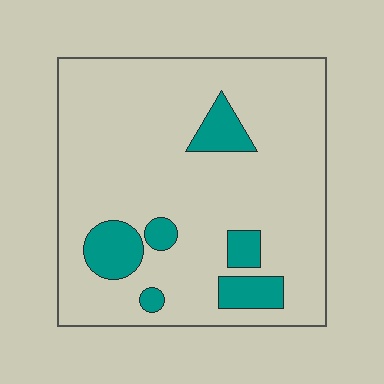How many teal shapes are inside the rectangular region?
6.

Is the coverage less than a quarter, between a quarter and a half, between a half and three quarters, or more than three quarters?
Less than a quarter.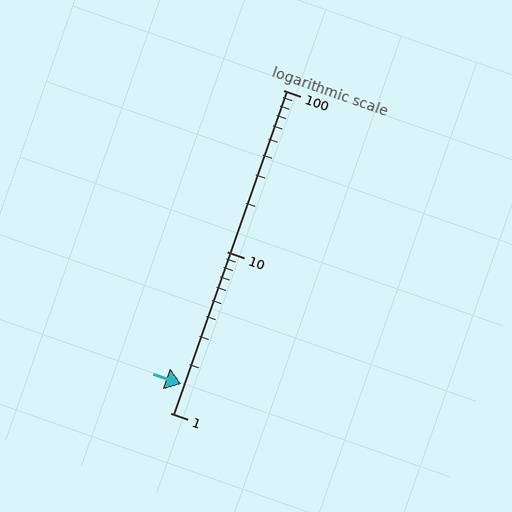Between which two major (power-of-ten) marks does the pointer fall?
The pointer is between 1 and 10.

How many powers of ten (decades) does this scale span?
The scale spans 2 decades, from 1 to 100.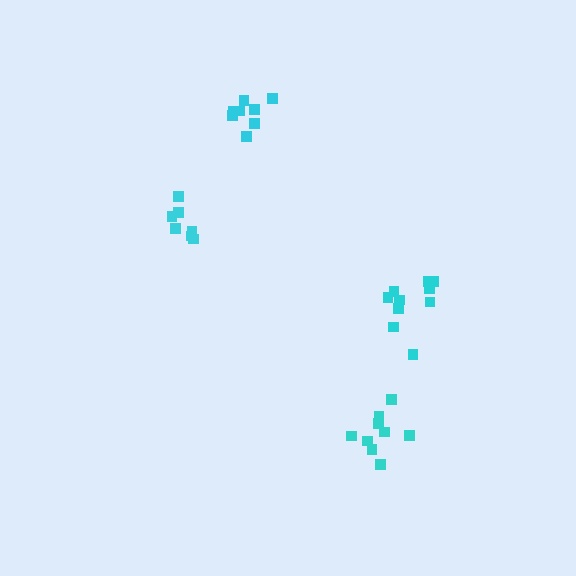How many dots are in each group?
Group 1: 10 dots, Group 2: 7 dots, Group 3: 9 dots, Group 4: 8 dots (34 total).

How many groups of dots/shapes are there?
There are 4 groups.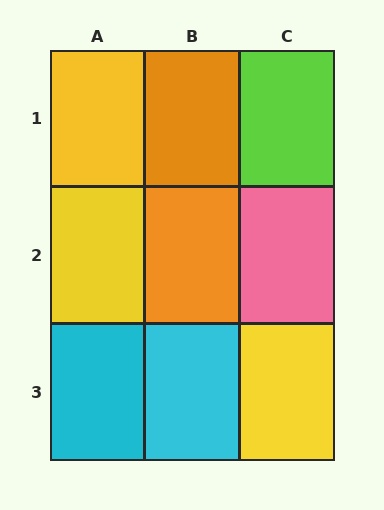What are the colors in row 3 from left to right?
Cyan, cyan, yellow.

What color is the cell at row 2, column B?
Orange.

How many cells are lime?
1 cell is lime.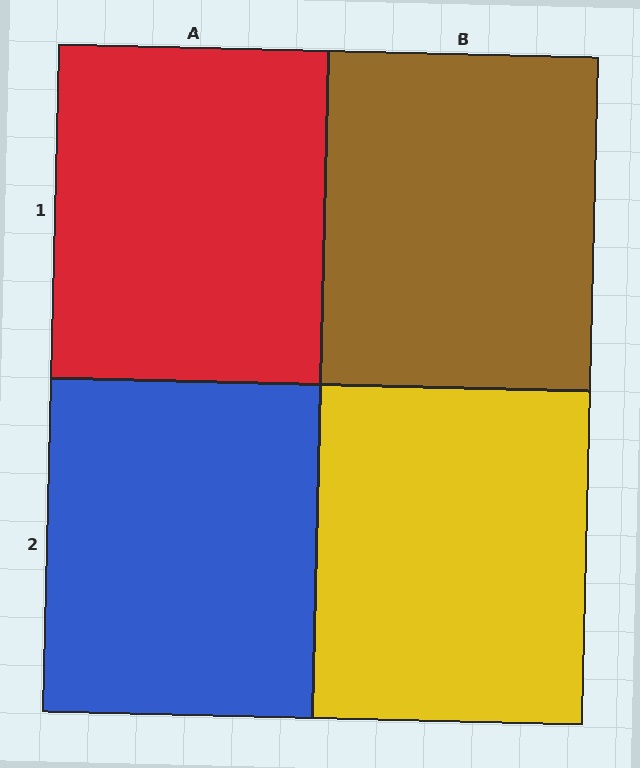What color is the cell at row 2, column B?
Yellow.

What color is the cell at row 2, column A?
Blue.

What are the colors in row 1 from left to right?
Red, brown.